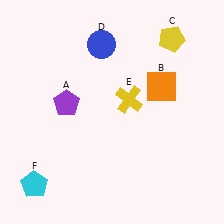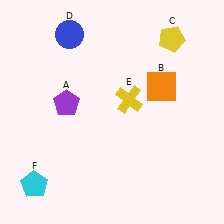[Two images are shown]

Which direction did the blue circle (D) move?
The blue circle (D) moved left.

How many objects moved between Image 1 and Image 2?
1 object moved between the two images.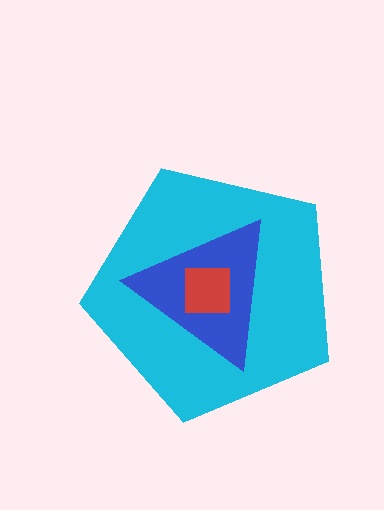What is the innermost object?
The red square.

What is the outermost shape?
The cyan pentagon.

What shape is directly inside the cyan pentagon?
The blue triangle.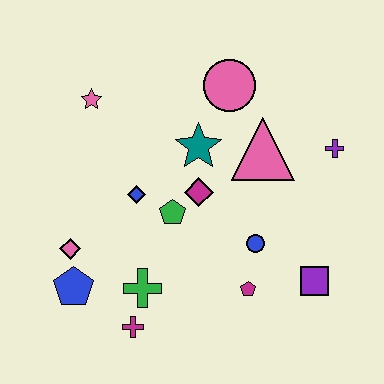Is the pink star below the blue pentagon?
No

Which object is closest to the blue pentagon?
The pink diamond is closest to the blue pentagon.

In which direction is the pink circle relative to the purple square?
The pink circle is above the purple square.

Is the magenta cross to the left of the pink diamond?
No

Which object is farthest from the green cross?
The purple cross is farthest from the green cross.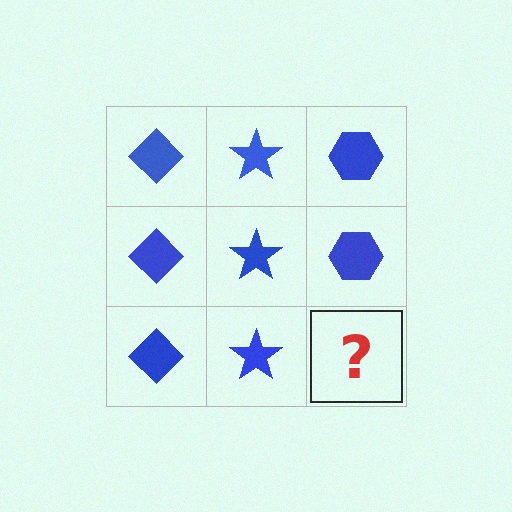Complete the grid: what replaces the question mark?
The question mark should be replaced with a blue hexagon.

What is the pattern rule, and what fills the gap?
The rule is that each column has a consistent shape. The gap should be filled with a blue hexagon.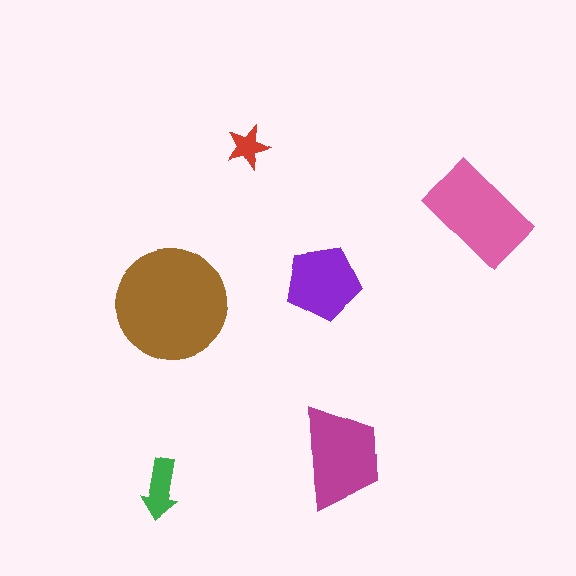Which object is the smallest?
The red star.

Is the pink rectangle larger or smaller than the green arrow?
Larger.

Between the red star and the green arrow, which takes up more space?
The green arrow.